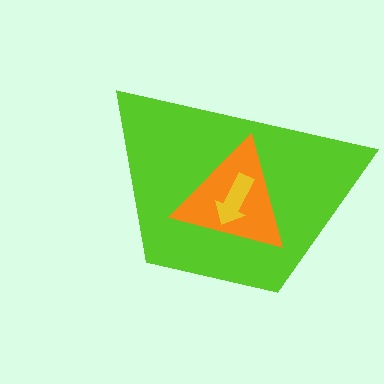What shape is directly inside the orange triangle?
The yellow arrow.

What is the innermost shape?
The yellow arrow.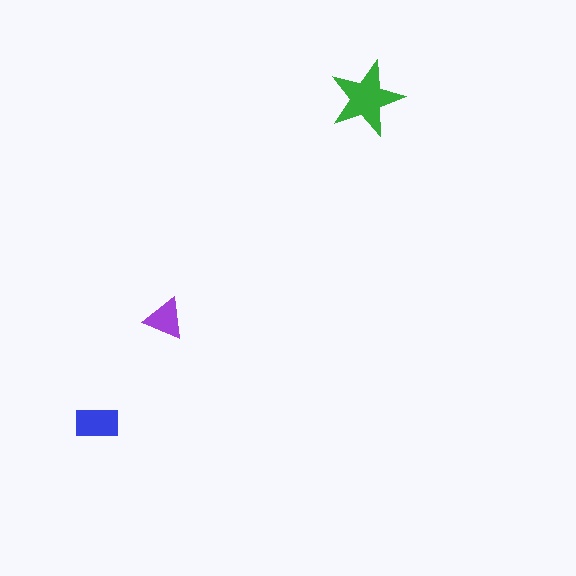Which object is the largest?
The green star.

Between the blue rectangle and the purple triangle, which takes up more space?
The blue rectangle.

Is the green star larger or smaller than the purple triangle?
Larger.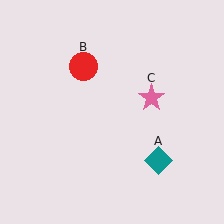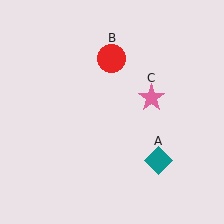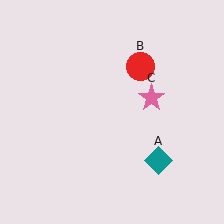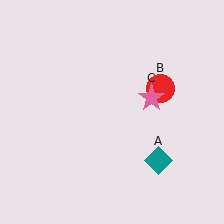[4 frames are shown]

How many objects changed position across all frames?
1 object changed position: red circle (object B).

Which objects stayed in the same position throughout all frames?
Teal diamond (object A) and pink star (object C) remained stationary.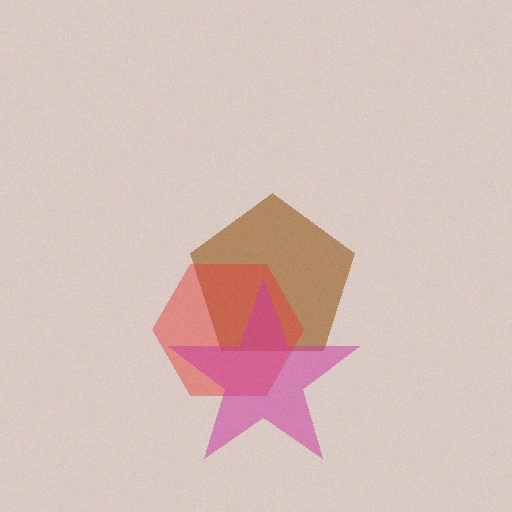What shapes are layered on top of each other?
The layered shapes are: a brown pentagon, a red hexagon, a magenta star.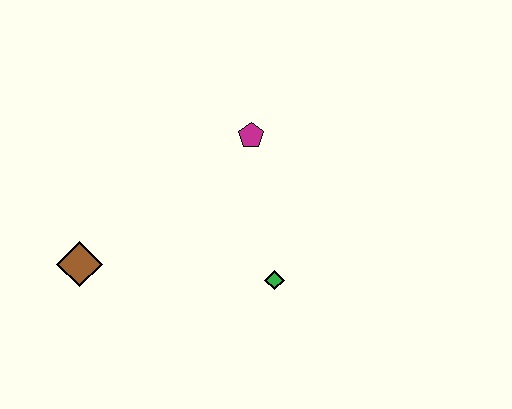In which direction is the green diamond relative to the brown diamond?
The green diamond is to the right of the brown diamond.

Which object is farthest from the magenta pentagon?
The brown diamond is farthest from the magenta pentagon.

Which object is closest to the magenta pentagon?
The green diamond is closest to the magenta pentagon.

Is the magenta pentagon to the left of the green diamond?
Yes